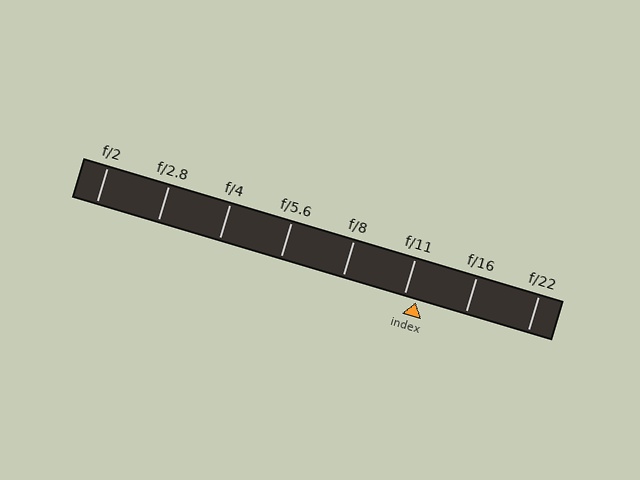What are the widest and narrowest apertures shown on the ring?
The widest aperture shown is f/2 and the narrowest is f/22.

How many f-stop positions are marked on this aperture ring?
There are 8 f-stop positions marked.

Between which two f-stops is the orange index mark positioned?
The index mark is between f/11 and f/16.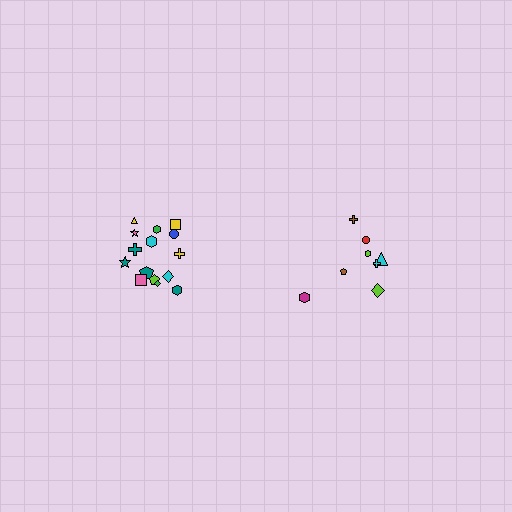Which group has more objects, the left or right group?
The left group.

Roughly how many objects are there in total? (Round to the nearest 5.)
Roughly 25 objects in total.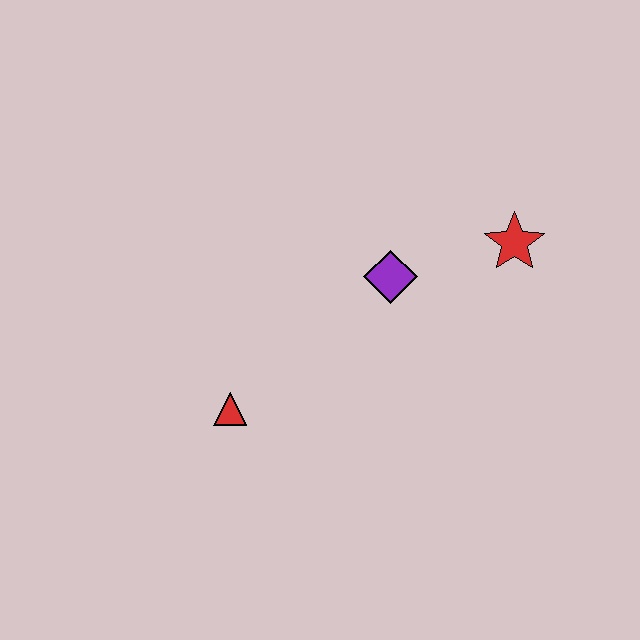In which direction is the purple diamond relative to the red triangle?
The purple diamond is to the right of the red triangle.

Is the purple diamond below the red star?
Yes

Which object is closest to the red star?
The purple diamond is closest to the red star.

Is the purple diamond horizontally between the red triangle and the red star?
Yes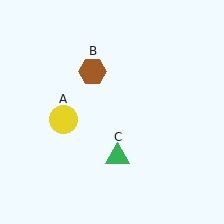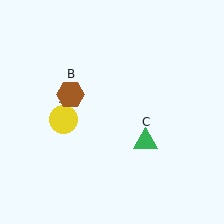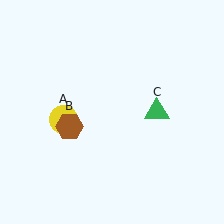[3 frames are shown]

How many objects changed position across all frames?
2 objects changed position: brown hexagon (object B), green triangle (object C).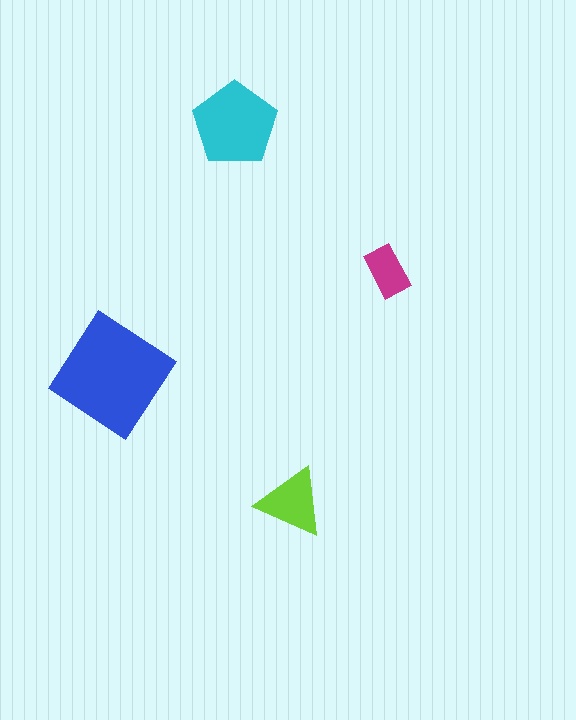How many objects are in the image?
There are 4 objects in the image.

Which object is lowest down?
The lime triangle is bottommost.